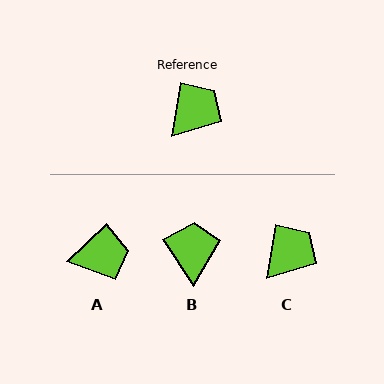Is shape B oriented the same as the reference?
No, it is off by about 42 degrees.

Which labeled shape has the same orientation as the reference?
C.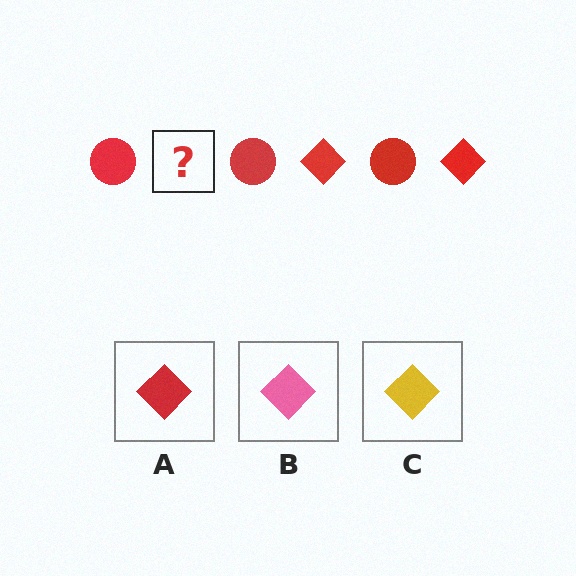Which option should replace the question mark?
Option A.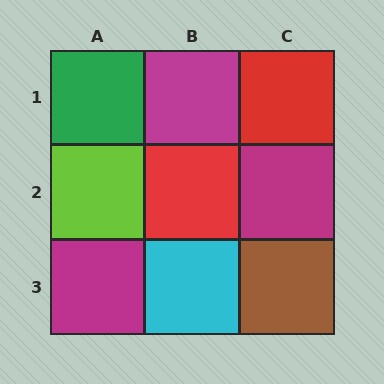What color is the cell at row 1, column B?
Magenta.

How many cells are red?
2 cells are red.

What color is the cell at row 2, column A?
Lime.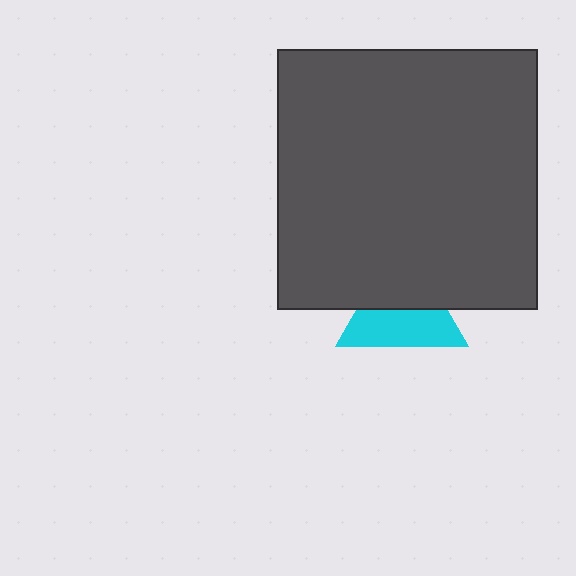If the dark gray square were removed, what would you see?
You would see the complete cyan triangle.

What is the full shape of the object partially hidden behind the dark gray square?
The partially hidden object is a cyan triangle.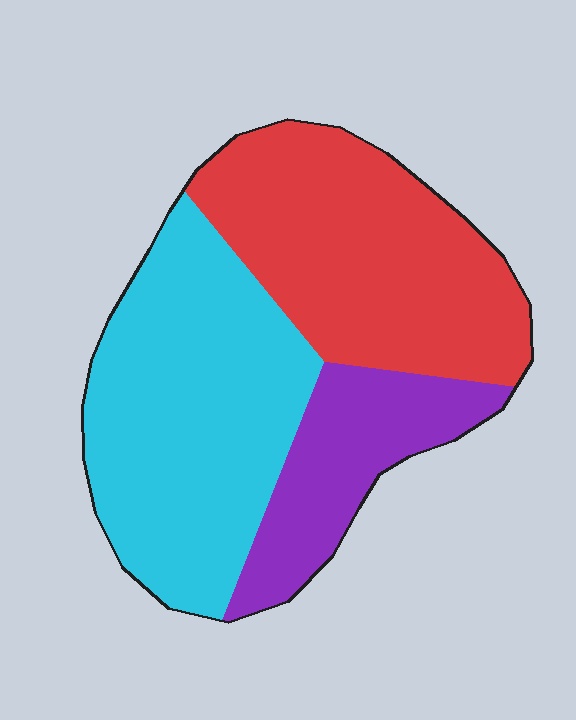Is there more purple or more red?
Red.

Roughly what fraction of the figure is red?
Red takes up about three eighths (3/8) of the figure.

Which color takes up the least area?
Purple, at roughly 20%.